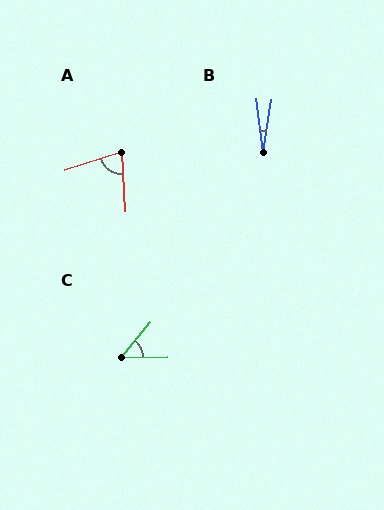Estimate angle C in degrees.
Approximately 49 degrees.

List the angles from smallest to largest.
B (16°), C (49°), A (76°).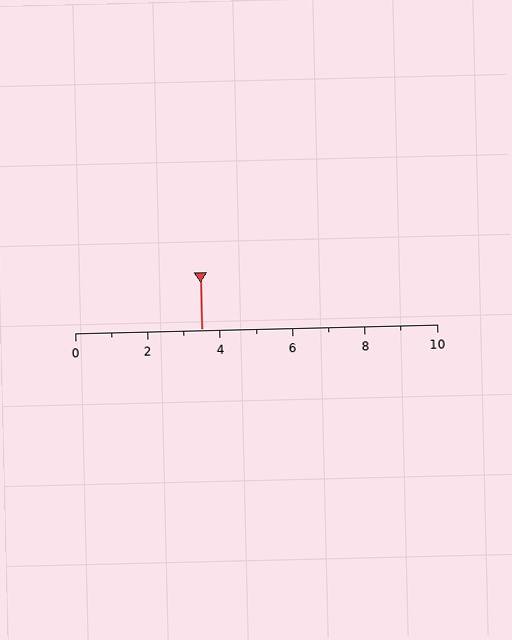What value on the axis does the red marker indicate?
The marker indicates approximately 3.5.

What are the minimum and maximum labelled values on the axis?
The axis runs from 0 to 10.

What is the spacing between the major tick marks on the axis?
The major ticks are spaced 2 apart.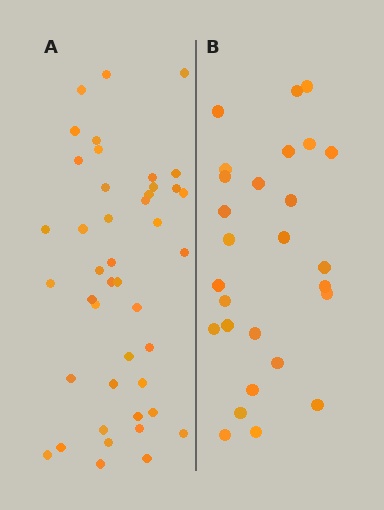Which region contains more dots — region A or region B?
Region A (the left region) has more dots.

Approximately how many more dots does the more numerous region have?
Region A has approximately 15 more dots than region B.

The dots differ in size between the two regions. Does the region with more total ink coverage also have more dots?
No. Region B has more total ink coverage because its dots are larger, but region A actually contains more individual dots. Total area can be misleading — the number of items is what matters here.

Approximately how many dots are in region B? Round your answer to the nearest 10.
About 30 dots. (The exact count is 27, which rounds to 30.)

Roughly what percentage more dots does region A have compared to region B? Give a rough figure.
About 60% more.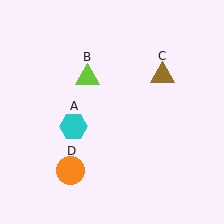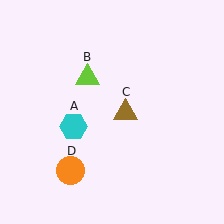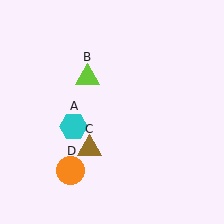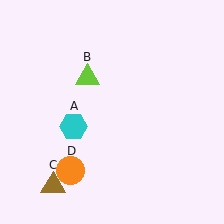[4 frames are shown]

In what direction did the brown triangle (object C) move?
The brown triangle (object C) moved down and to the left.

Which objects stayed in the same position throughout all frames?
Cyan hexagon (object A) and lime triangle (object B) and orange circle (object D) remained stationary.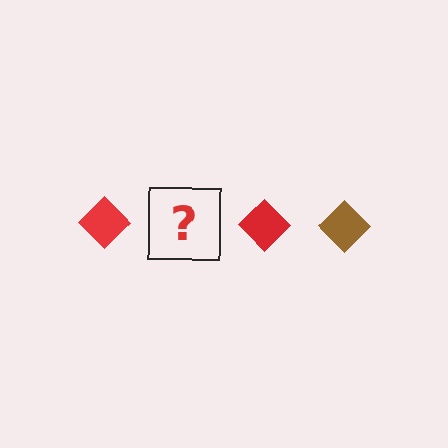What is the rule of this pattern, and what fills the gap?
The rule is that the pattern cycles through red, brown diamonds. The gap should be filled with a brown diamond.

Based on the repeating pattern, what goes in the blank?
The blank should be a brown diamond.